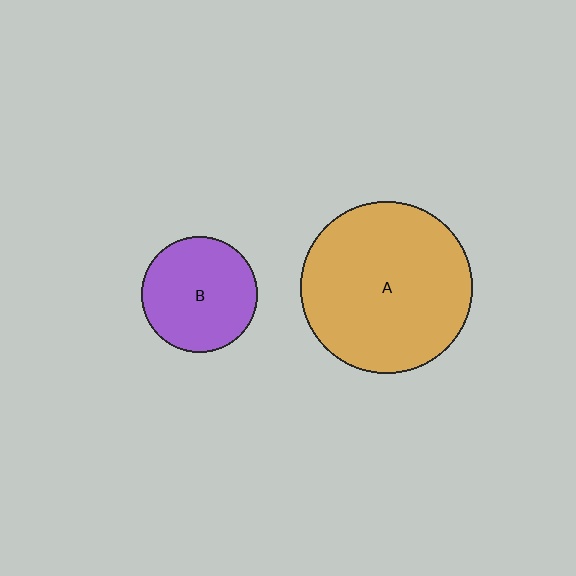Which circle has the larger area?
Circle A (orange).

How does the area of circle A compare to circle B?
Approximately 2.2 times.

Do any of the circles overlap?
No, none of the circles overlap.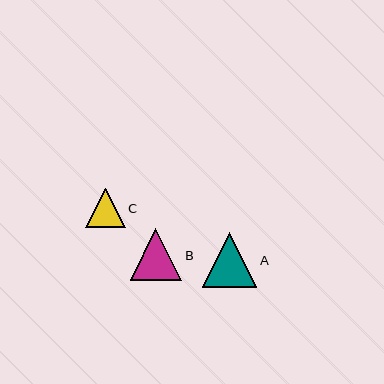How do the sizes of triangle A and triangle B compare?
Triangle A and triangle B are approximately the same size.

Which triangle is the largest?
Triangle A is the largest with a size of approximately 55 pixels.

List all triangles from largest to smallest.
From largest to smallest: A, B, C.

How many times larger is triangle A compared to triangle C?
Triangle A is approximately 1.4 times the size of triangle C.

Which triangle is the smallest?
Triangle C is the smallest with a size of approximately 40 pixels.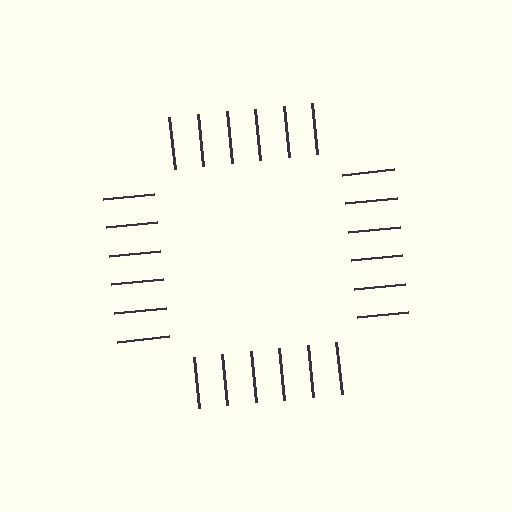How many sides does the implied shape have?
4 sides — the line-ends trace a square.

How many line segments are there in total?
24 — 6 along each of the 4 edges.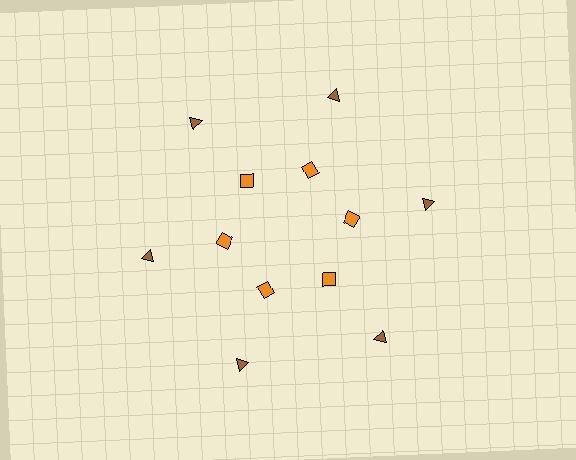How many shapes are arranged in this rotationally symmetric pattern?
There are 12 shapes, arranged in 6 groups of 2.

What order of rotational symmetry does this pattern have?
This pattern has 6-fold rotational symmetry.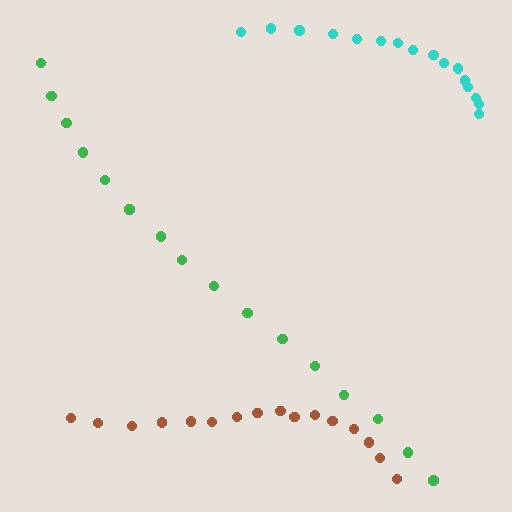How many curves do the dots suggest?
There are 3 distinct paths.